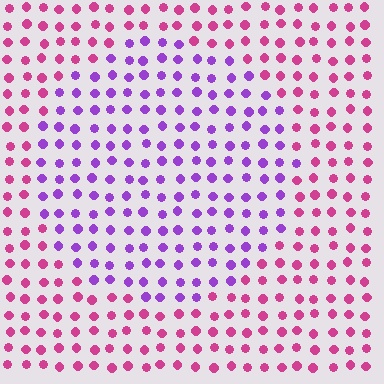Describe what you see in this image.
The image is filled with small magenta elements in a uniform arrangement. A circle-shaped region is visible where the elements are tinted to a slightly different hue, forming a subtle color boundary.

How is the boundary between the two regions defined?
The boundary is defined purely by a slight shift in hue (about 49 degrees). Spacing, size, and orientation are identical on both sides.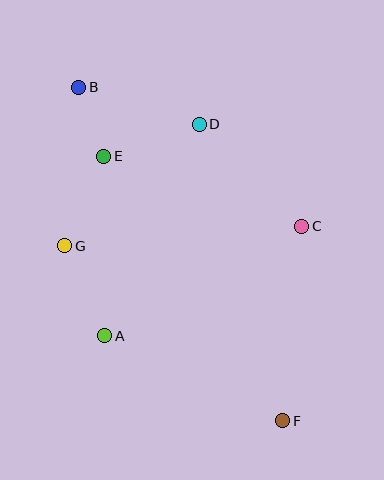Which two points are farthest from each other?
Points B and F are farthest from each other.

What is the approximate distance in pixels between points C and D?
The distance between C and D is approximately 144 pixels.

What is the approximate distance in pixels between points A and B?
The distance between A and B is approximately 250 pixels.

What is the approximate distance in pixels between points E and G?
The distance between E and G is approximately 97 pixels.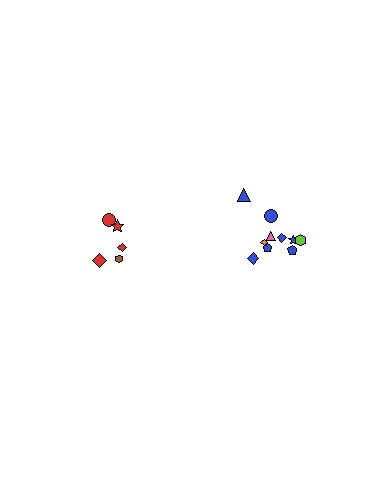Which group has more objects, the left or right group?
The right group.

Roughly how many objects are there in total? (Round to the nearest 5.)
Roughly 15 objects in total.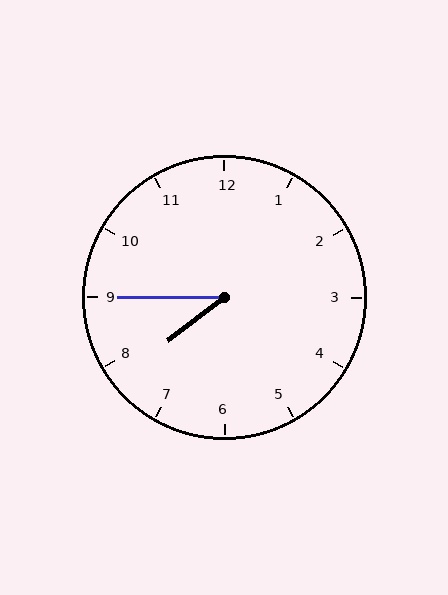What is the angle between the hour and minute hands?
Approximately 38 degrees.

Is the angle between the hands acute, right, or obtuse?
It is acute.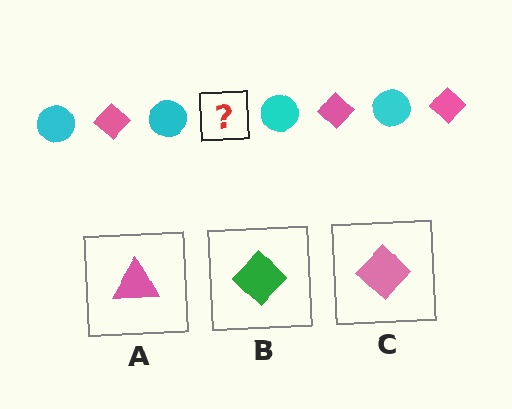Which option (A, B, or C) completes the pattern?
C.